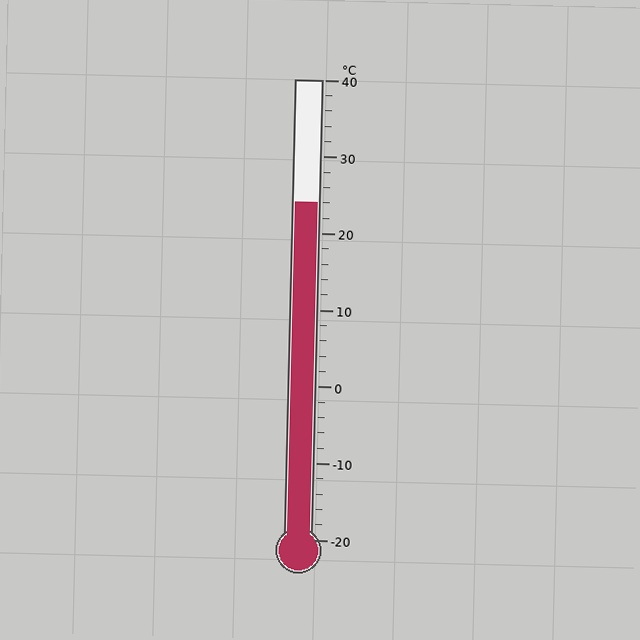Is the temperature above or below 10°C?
The temperature is above 10°C.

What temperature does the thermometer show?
The thermometer shows approximately 24°C.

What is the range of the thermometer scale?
The thermometer scale ranges from -20°C to 40°C.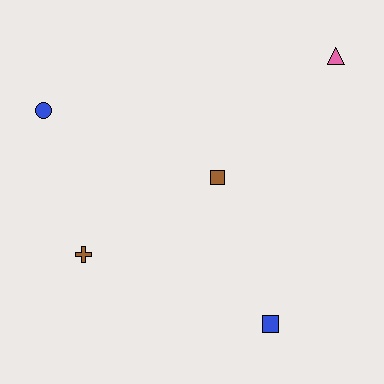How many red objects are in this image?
There are no red objects.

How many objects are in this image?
There are 5 objects.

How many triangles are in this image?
There is 1 triangle.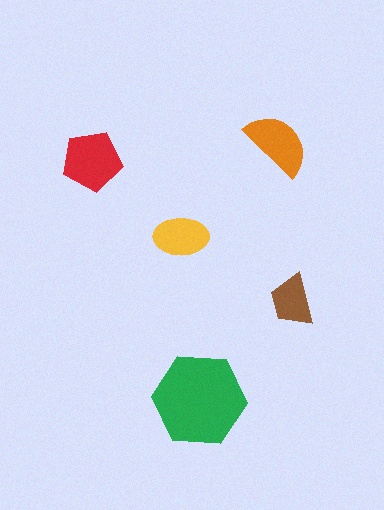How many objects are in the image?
There are 5 objects in the image.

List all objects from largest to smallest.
The green hexagon, the red pentagon, the orange semicircle, the yellow ellipse, the brown trapezoid.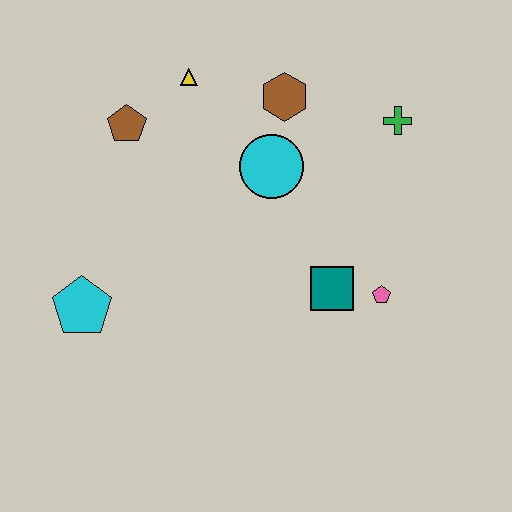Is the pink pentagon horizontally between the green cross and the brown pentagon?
Yes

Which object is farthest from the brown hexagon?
The cyan pentagon is farthest from the brown hexagon.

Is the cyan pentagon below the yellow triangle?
Yes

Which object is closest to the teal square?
The pink pentagon is closest to the teal square.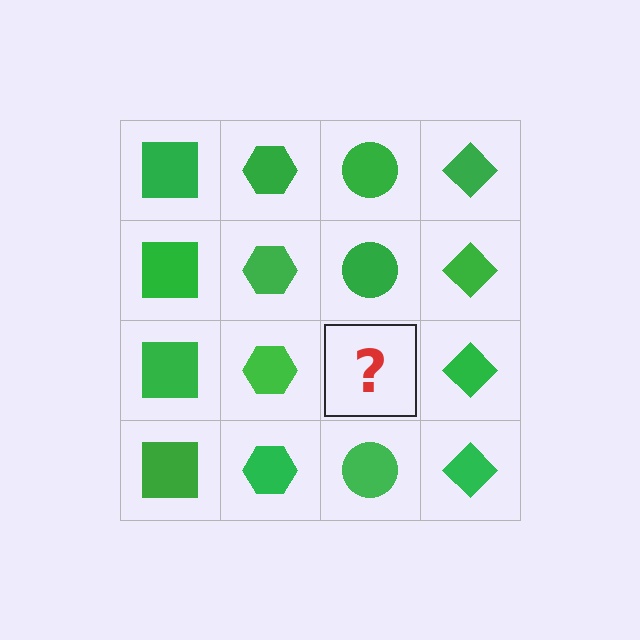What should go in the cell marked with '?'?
The missing cell should contain a green circle.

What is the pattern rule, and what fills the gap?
The rule is that each column has a consistent shape. The gap should be filled with a green circle.